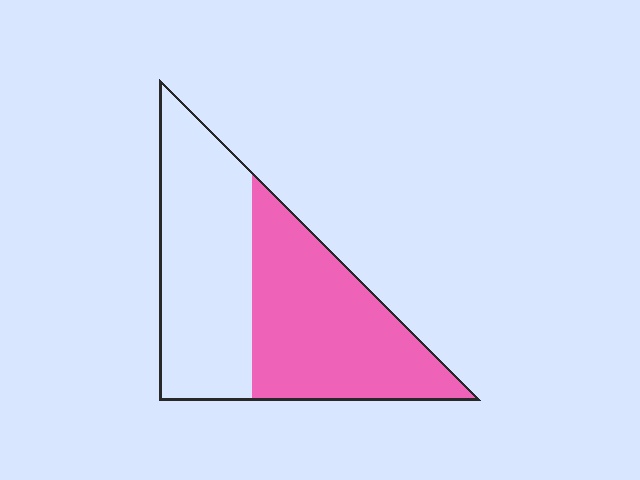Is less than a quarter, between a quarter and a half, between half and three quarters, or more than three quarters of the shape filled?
Between half and three quarters.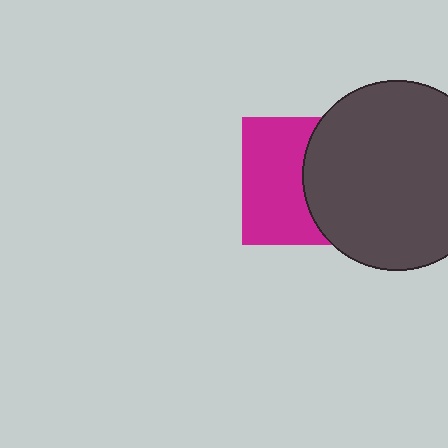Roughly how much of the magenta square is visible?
About half of it is visible (roughly 53%).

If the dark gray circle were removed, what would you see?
You would see the complete magenta square.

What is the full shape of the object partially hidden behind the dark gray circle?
The partially hidden object is a magenta square.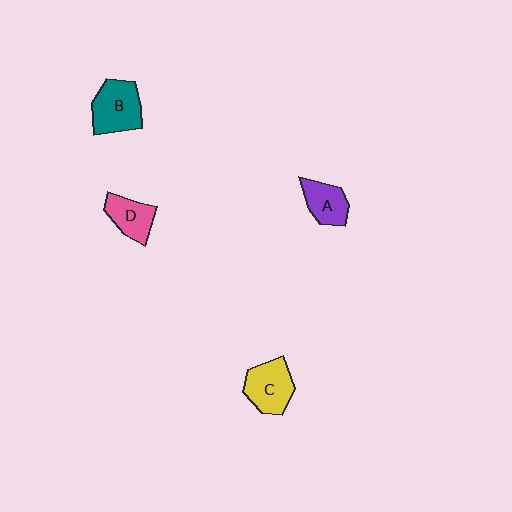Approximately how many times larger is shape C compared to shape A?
Approximately 1.3 times.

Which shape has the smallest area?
Shape A (purple).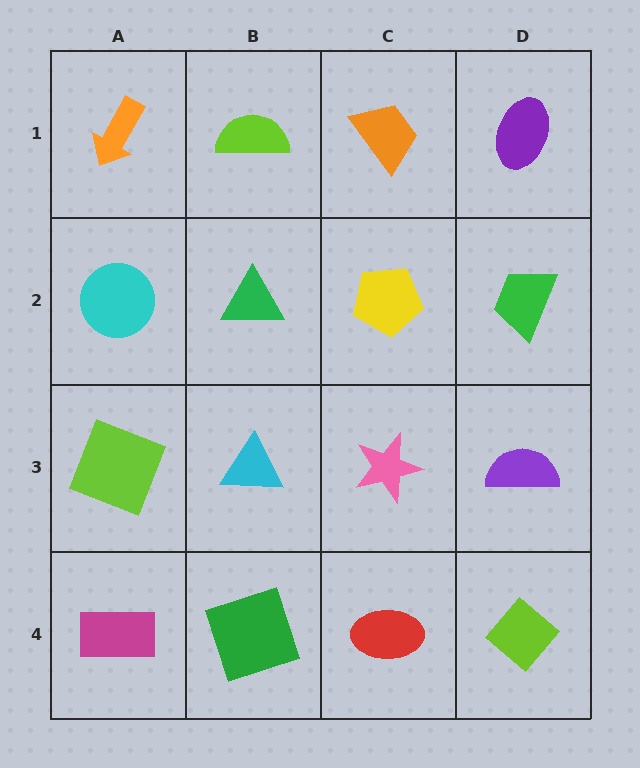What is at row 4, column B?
A green square.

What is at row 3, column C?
A pink star.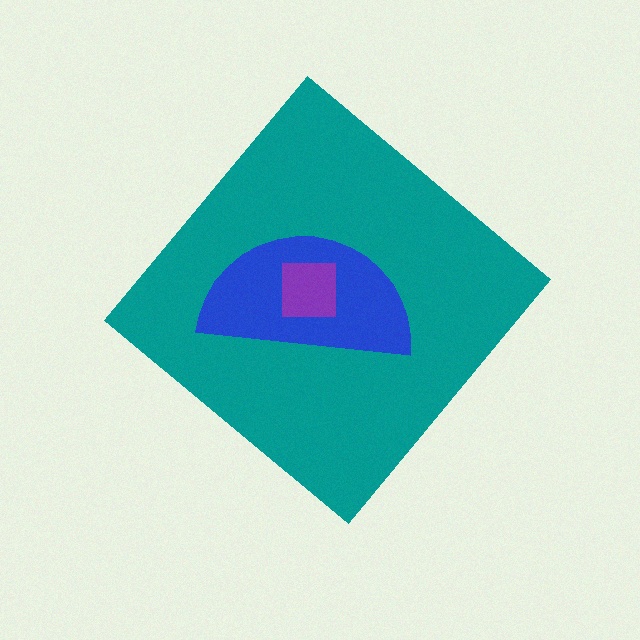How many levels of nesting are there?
3.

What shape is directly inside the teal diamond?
The blue semicircle.